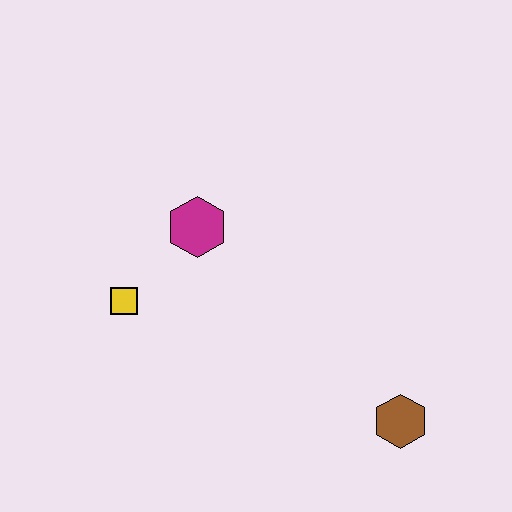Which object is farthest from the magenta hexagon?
The brown hexagon is farthest from the magenta hexagon.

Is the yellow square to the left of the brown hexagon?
Yes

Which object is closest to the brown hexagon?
The magenta hexagon is closest to the brown hexagon.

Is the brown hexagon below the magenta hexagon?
Yes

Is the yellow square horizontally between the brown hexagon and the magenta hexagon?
No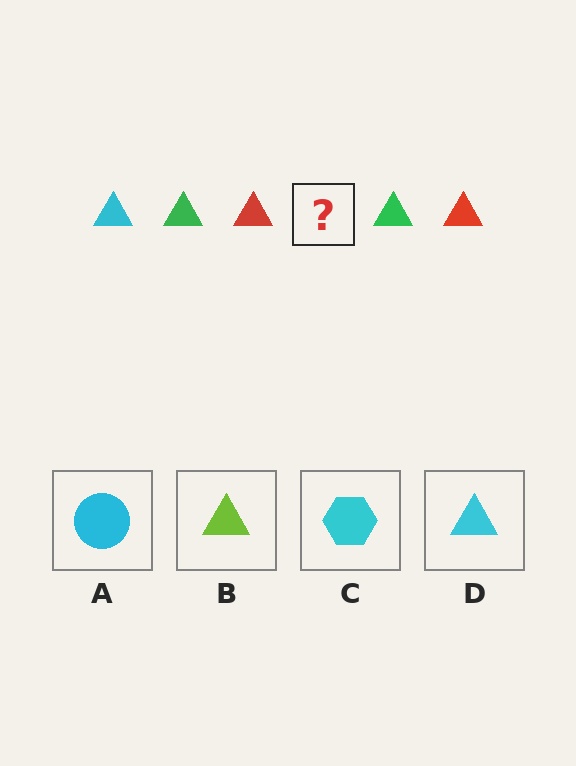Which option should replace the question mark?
Option D.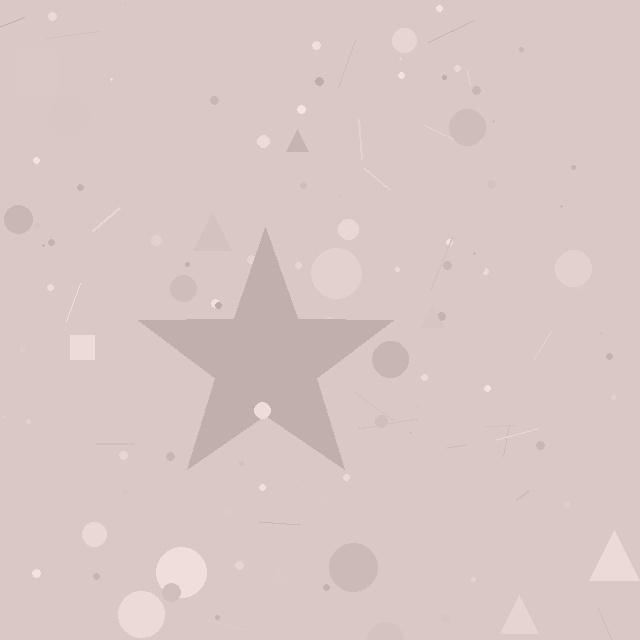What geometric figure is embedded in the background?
A star is embedded in the background.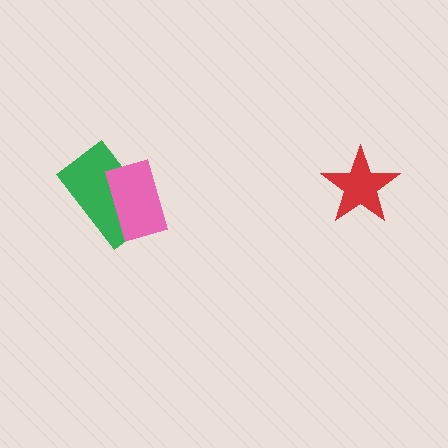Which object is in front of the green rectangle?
The pink rectangle is in front of the green rectangle.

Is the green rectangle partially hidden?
Yes, it is partially covered by another shape.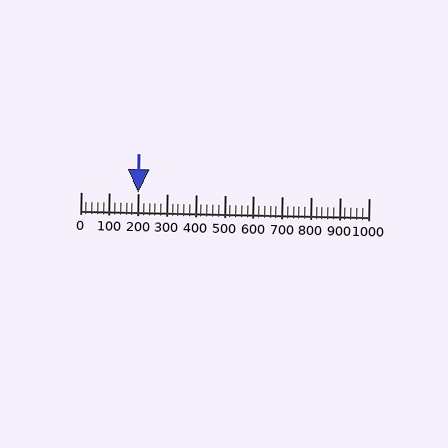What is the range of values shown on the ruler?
The ruler shows values from 0 to 1000.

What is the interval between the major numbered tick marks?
The major tick marks are spaced 100 units apart.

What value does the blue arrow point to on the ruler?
The blue arrow points to approximately 200.